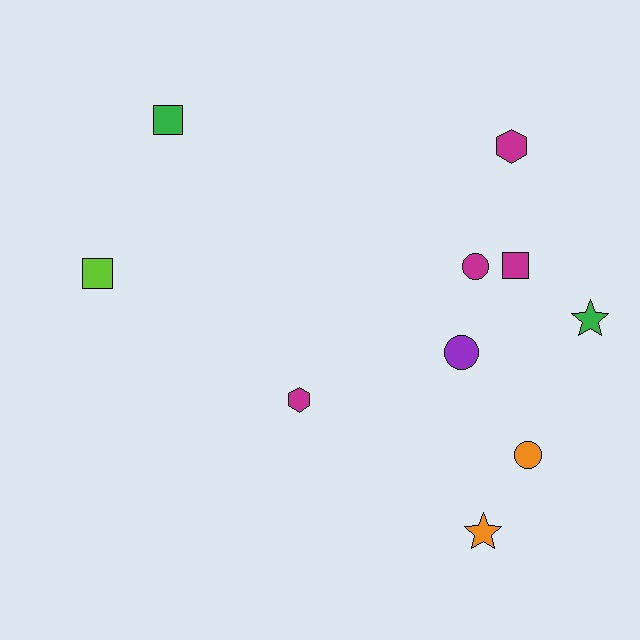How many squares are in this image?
There are 3 squares.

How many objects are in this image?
There are 10 objects.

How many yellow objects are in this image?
There are no yellow objects.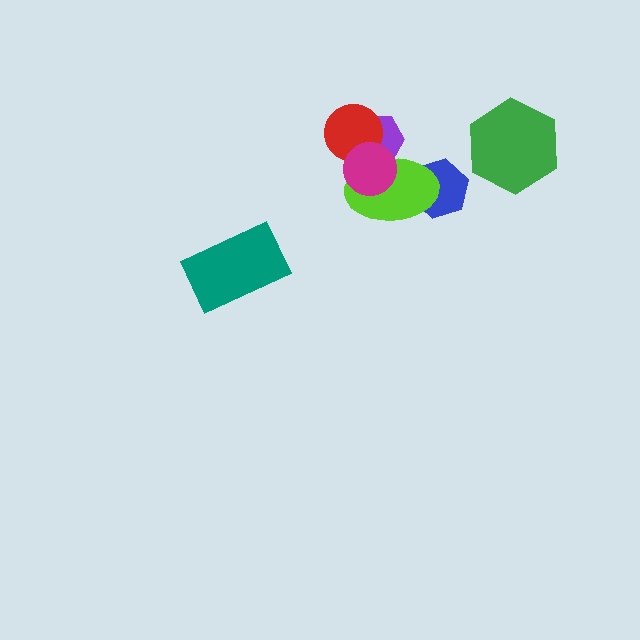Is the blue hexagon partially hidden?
Yes, it is partially covered by another shape.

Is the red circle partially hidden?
Yes, it is partially covered by another shape.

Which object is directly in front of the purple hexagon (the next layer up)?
The red circle is directly in front of the purple hexagon.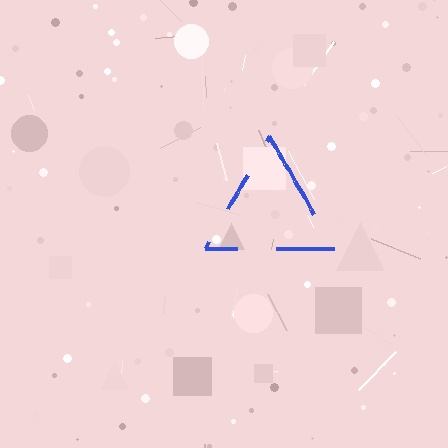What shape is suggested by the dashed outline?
The dashed outline suggests a triangle.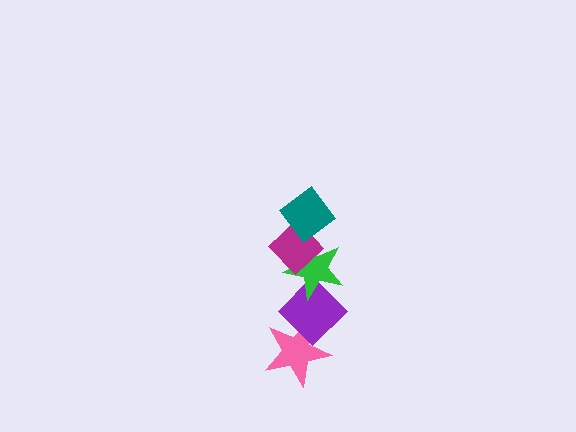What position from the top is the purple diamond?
The purple diamond is 4th from the top.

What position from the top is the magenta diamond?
The magenta diamond is 2nd from the top.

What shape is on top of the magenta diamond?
The teal diamond is on top of the magenta diamond.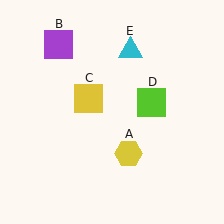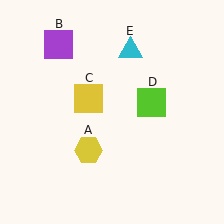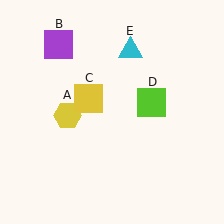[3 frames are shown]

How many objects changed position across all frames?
1 object changed position: yellow hexagon (object A).